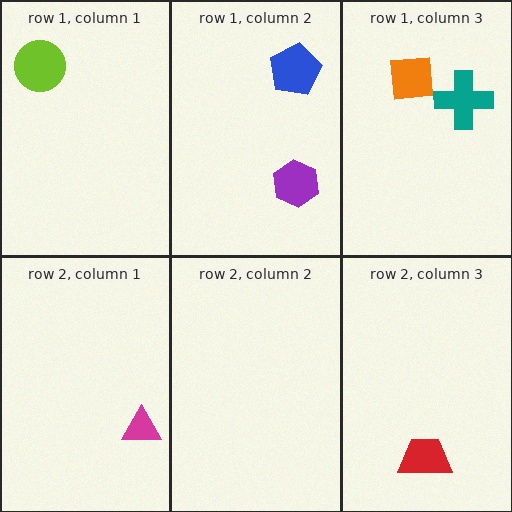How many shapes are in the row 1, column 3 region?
2.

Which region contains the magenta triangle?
The row 2, column 1 region.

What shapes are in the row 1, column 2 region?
The purple hexagon, the blue pentagon.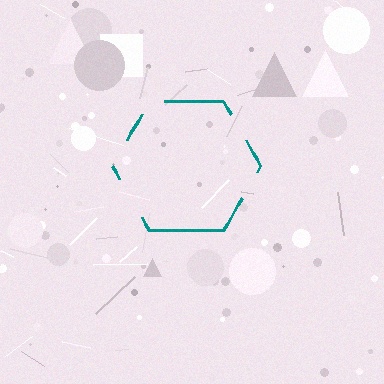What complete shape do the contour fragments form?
The contour fragments form a hexagon.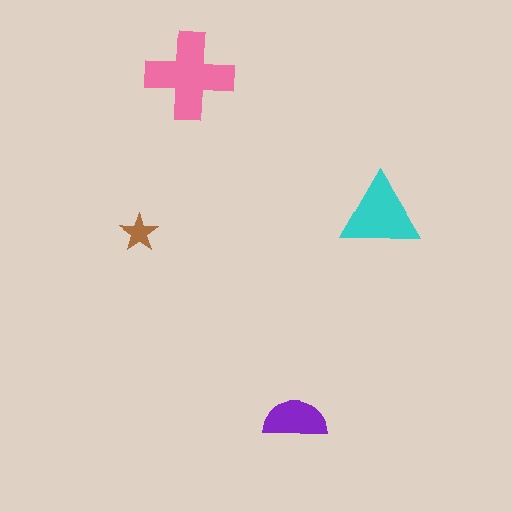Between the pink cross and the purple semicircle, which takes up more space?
The pink cross.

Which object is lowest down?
The purple semicircle is bottommost.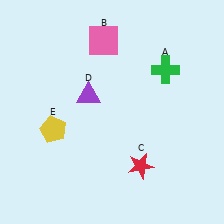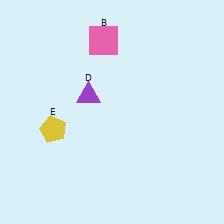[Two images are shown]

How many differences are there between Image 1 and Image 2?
There are 2 differences between the two images.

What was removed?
The green cross (A), the red star (C) were removed in Image 2.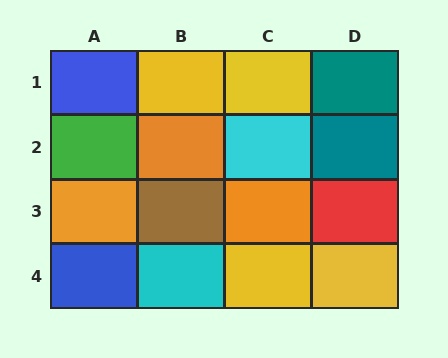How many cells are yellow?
4 cells are yellow.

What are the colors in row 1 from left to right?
Blue, yellow, yellow, teal.